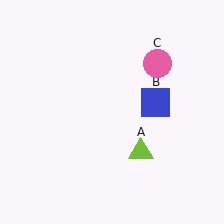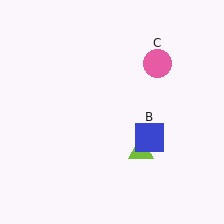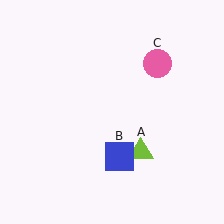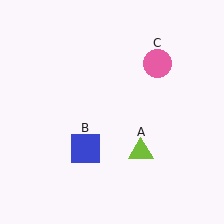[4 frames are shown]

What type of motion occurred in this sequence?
The blue square (object B) rotated clockwise around the center of the scene.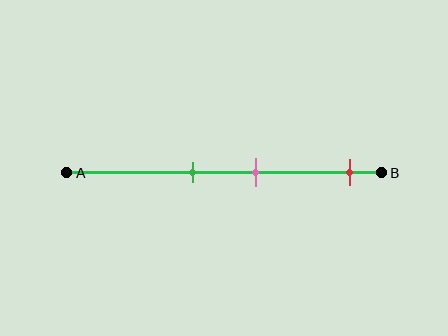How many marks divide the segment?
There are 3 marks dividing the segment.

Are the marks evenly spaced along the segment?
No, the marks are not evenly spaced.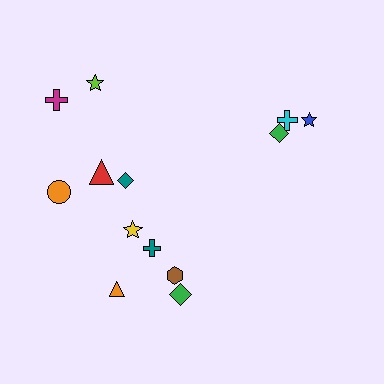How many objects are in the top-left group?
There are 5 objects.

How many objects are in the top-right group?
There are 3 objects.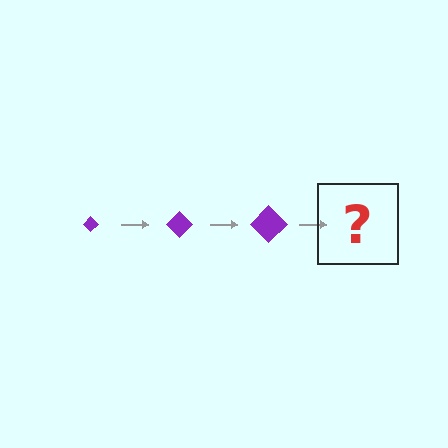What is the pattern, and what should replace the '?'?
The pattern is that the diamond gets progressively larger each step. The '?' should be a purple diamond, larger than the previous one.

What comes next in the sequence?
The next element should be a purple diamond, larger than the previous one.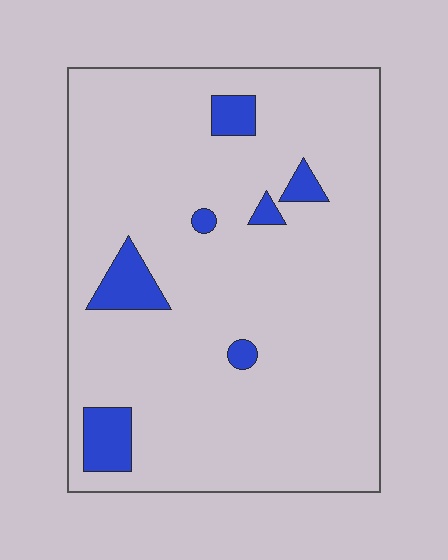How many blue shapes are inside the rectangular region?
7.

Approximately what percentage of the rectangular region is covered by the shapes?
Approximately 10%.